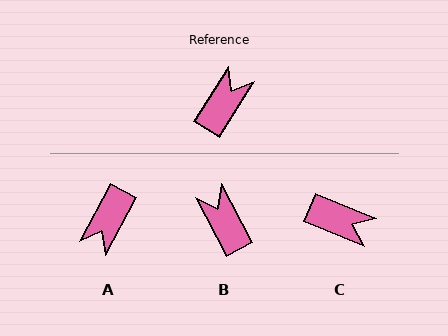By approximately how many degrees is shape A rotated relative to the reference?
Approximately 176 degrees clockwise.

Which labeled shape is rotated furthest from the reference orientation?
A, about 176 degrees away.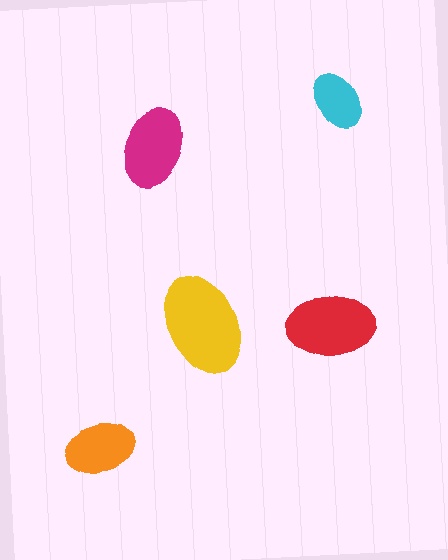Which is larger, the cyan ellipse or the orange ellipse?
The orange one.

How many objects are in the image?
There are 5 objects in the image.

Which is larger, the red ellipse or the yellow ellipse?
The yellow one.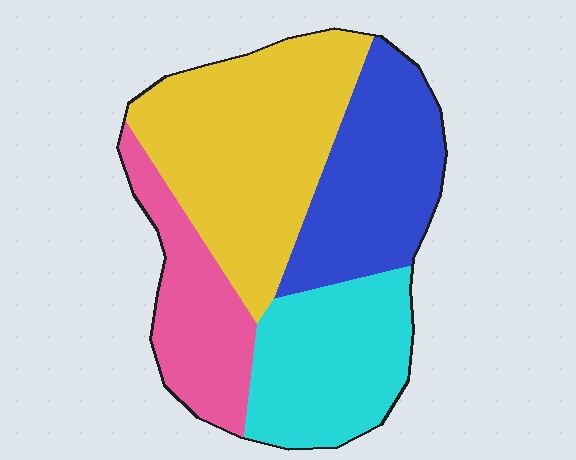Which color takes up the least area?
Pink, at roughly 20%.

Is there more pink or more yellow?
Yellow.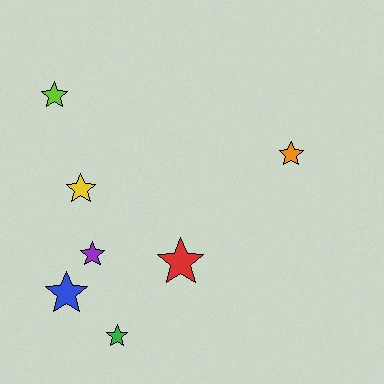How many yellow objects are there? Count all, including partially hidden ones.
There is 1 yellow object.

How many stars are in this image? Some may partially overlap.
There are 7 stars.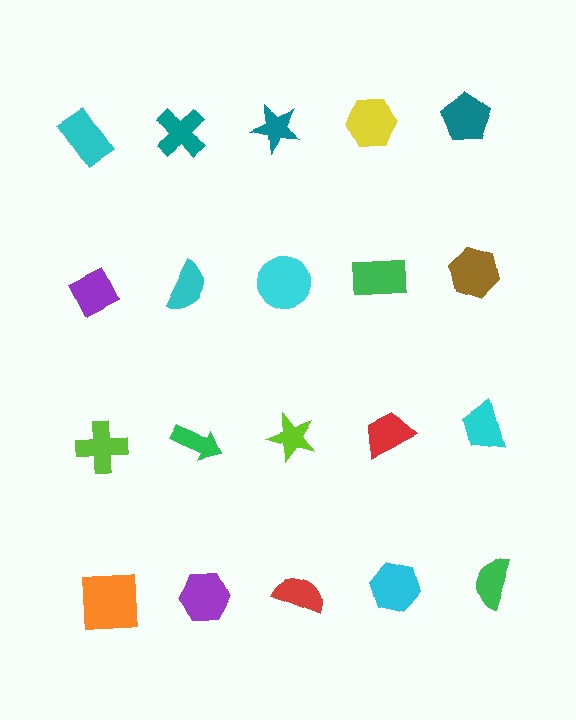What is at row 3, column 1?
A lime cross.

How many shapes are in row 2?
5 shapes.